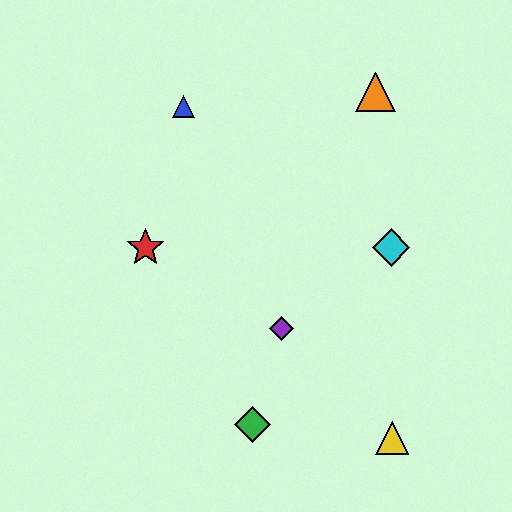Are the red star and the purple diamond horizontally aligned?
No, the red star is at y≈248 and the purple diamond is at y≈328.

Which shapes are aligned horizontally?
The red star, the cyan diamond are aligned horizontally.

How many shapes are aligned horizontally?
2 shapes (the red star, the cyan diamond) are aligned horizontally.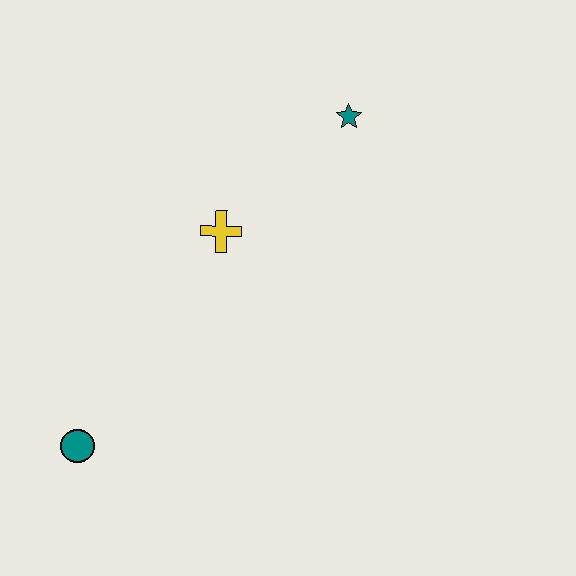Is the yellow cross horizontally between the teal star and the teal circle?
Yes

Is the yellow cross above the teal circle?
Yes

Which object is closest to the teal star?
The yellow cross is closest to the teal star.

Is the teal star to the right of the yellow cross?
Yes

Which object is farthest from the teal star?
The teal circle is farthest from the teal star.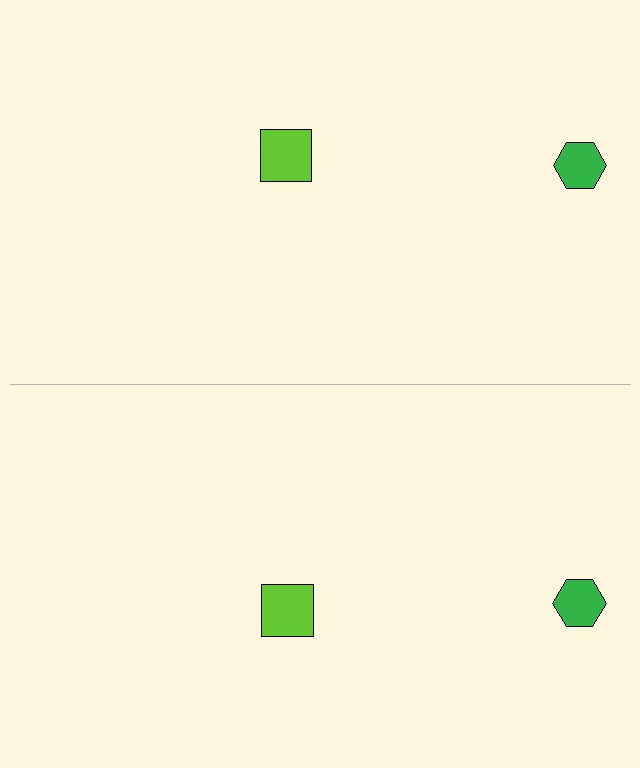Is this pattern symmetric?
Yes, this pattern has bilateral (reflection) symmetry.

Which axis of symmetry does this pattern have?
The pattern has a horizontal axis of symmetry running through the center of the image.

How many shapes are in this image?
There are 4 shapes in this image.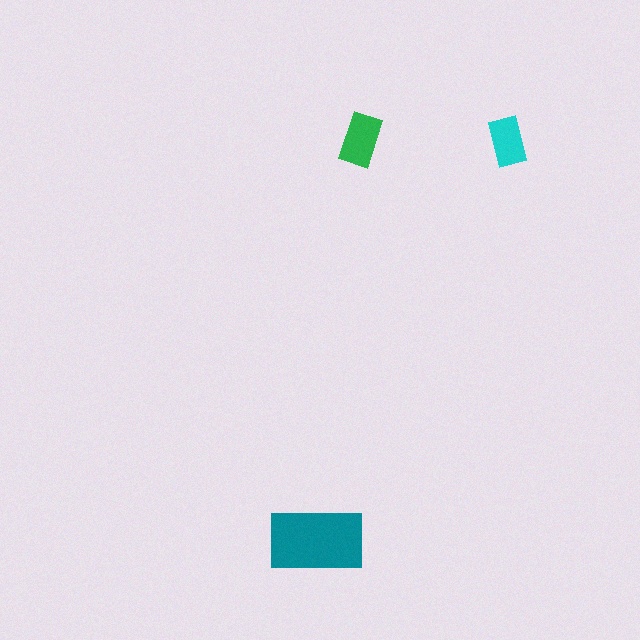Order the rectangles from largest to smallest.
the teal one, the green one, the cyan one.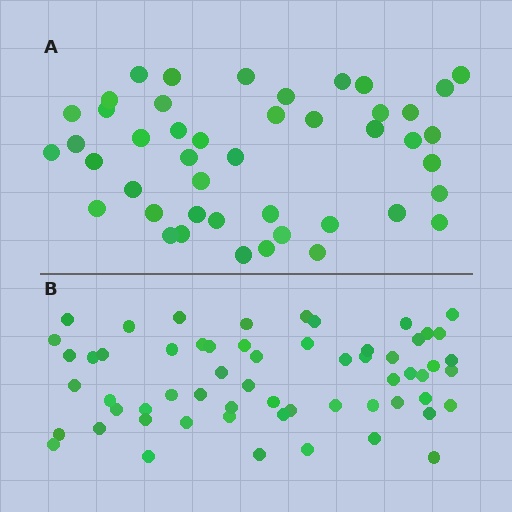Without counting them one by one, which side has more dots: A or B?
Region B (the bottom region) has more dots.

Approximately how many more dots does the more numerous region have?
Region B has approximately 15 more dots than region A.